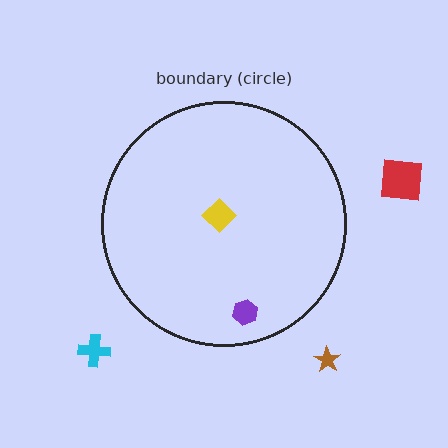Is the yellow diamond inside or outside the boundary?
Inside.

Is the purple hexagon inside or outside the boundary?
Inside.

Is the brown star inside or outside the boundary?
Outside.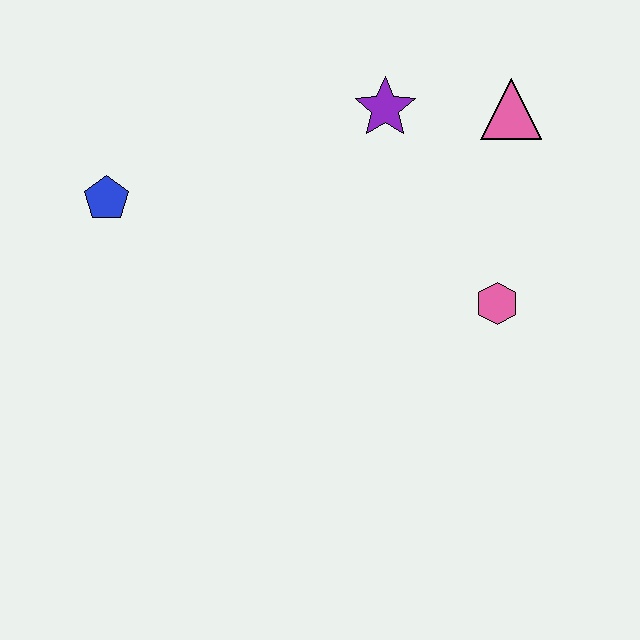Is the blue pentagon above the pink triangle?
No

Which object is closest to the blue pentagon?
The purple star is closest to the blue pentagon.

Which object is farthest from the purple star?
The blue pentagon is farthest from the purple star.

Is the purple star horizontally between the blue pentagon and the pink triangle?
Yes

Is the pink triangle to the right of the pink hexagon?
Yes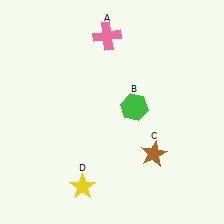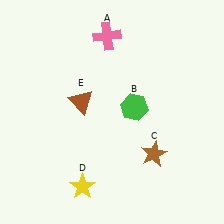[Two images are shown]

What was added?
A brown triangle (E) was added in Image 2.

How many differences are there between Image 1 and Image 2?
There is 1 difference between the two images.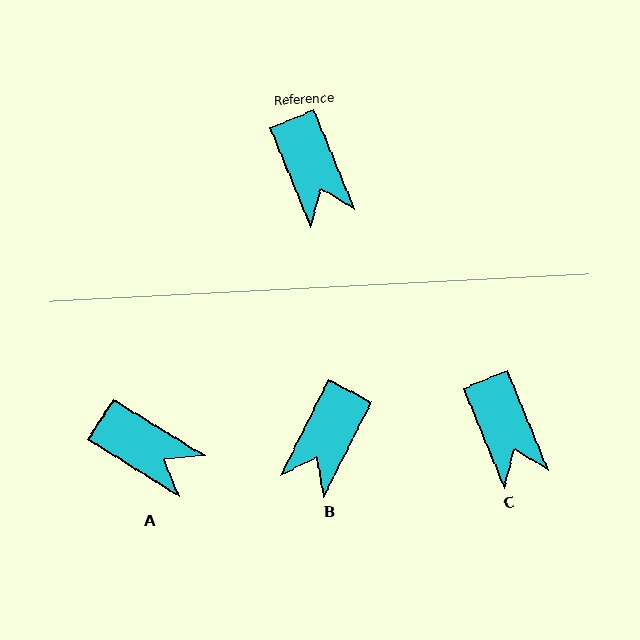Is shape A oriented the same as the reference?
No, it is off by about 36 degrees.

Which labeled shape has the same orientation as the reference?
C.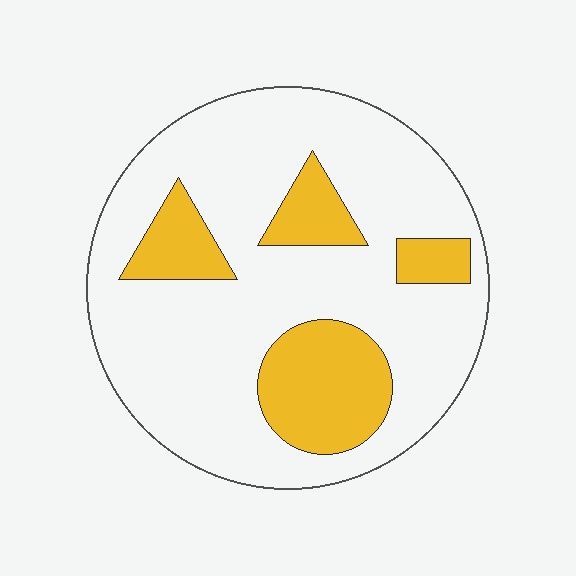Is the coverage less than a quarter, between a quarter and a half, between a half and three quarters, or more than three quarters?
Less than a quarter.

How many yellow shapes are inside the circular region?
4.